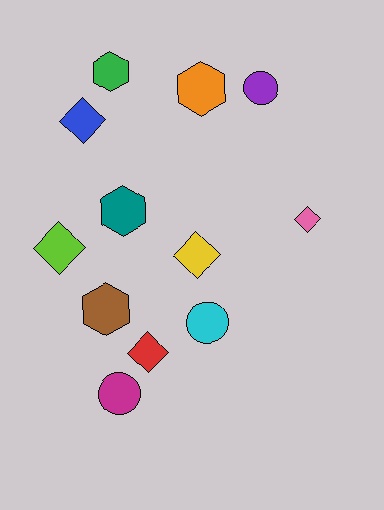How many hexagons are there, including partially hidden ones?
There are 4 hexagons.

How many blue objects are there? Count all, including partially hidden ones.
There is 1 blue object.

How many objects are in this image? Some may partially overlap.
There are 12 objects.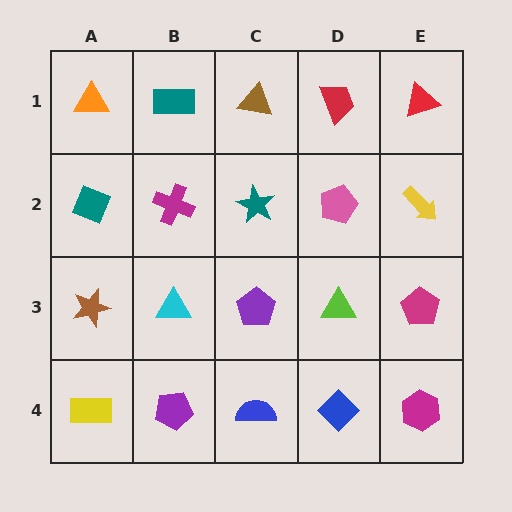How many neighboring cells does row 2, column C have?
4.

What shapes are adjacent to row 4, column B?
A cyan triangle (row 3, column B), a yellow rectangle (row 4, column A), a blue semicircle (row 4, column C).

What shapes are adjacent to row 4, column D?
A lime triangle (row 3, column D), a blue semicircle (row 4, column C), a magenta hexagon (row 4, column E).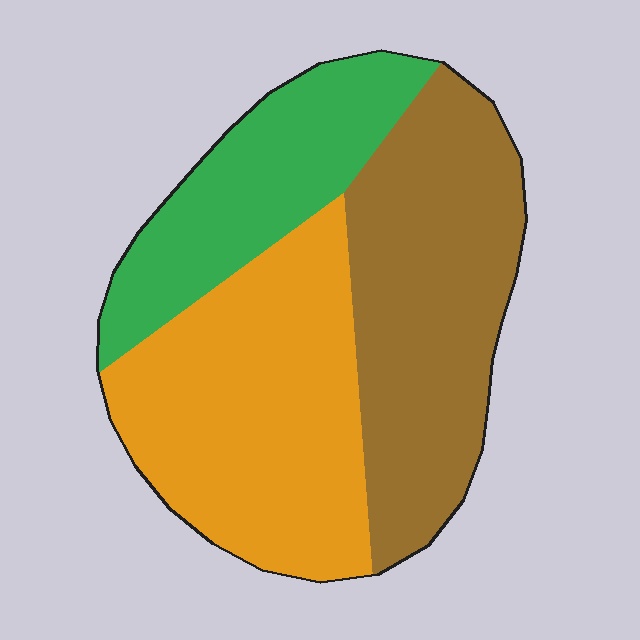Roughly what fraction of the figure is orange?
Orange covers about 40% of the figure.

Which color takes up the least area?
Green, at roughly 25%.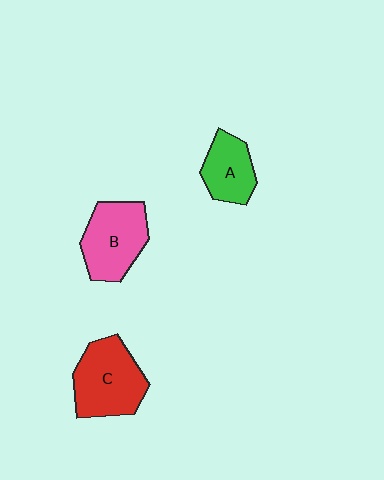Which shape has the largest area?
Shape C (red).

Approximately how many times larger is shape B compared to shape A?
Approximately 1.4 times.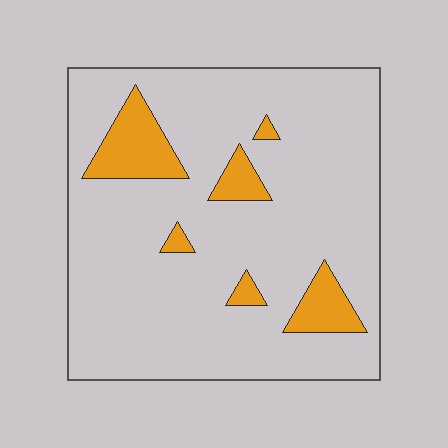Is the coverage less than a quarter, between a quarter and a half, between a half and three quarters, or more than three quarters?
Less than a quarter.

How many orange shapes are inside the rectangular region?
6.